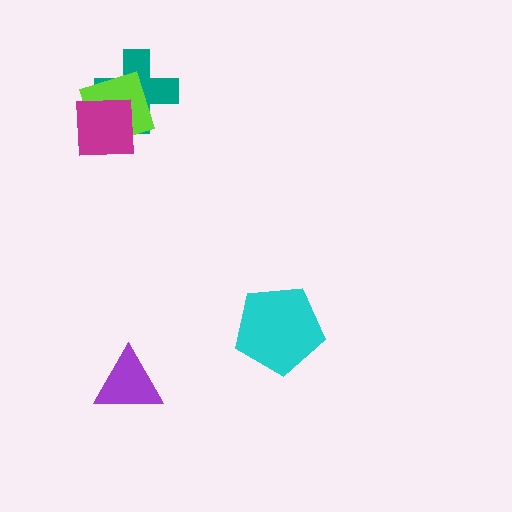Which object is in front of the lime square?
The magenta square is in front of the lime square.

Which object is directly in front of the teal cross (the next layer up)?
The lime square is directly in front of the teal cross.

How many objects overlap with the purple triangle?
0 objects overlap with the purple triangle.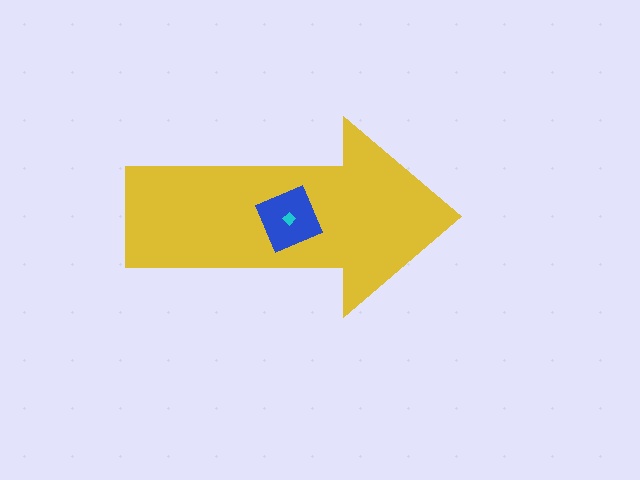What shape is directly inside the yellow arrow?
The blue square.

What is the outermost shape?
The yellow arrow.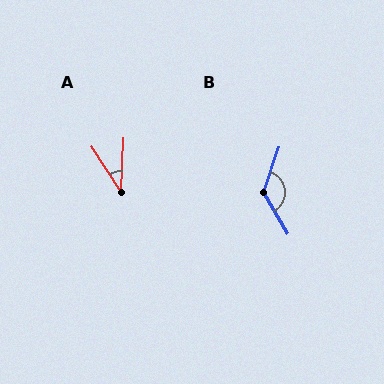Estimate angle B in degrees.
Approximately 131 degrees.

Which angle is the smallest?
A, at approximately 35 degrees.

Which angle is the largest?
B, at approximately 131 degrees.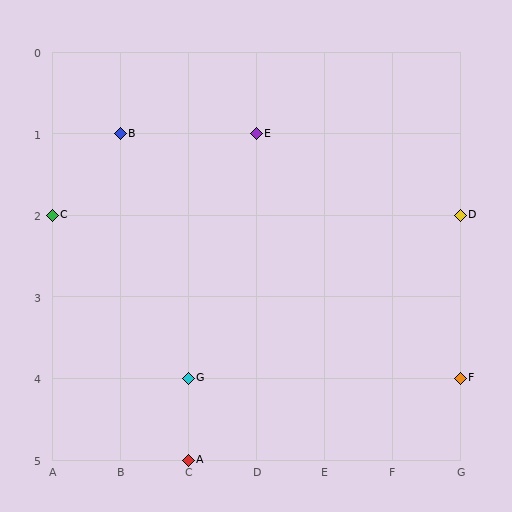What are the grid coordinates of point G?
Point G is at grid coordinates (C, 4).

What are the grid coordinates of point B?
Point B is at grid coordinates (B, 1).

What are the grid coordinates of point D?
Point D is at grid coordinates (G, 2).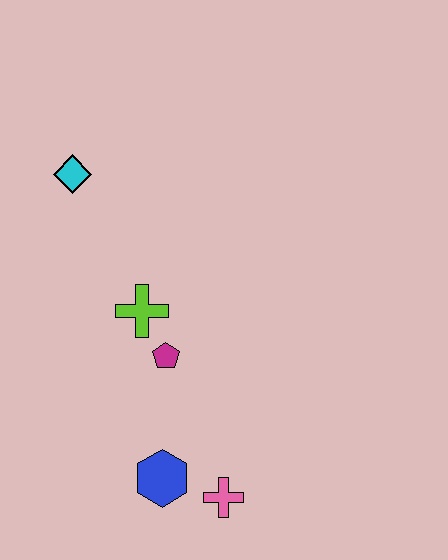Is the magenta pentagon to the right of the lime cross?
Yes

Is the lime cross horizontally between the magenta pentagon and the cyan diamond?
Yes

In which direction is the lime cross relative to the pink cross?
The lime cross is above the pink cross.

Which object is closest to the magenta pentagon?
The lime cross is closest to the magenta pentagon.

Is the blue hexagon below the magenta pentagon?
Yes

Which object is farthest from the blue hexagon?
The cyan diamond is farthest from the blue hexagon.